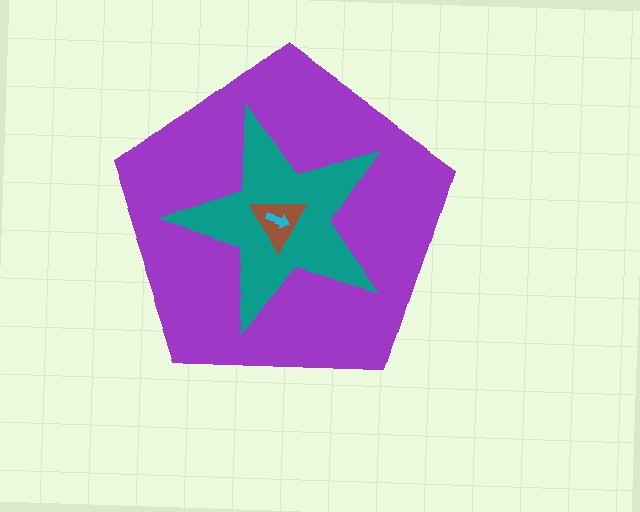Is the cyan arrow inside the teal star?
Yes.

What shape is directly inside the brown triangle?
The cyan arrow.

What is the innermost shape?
The cyan arrow.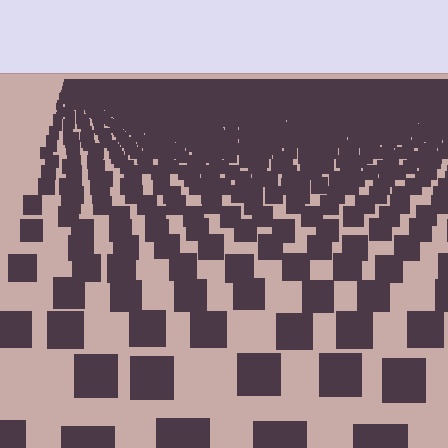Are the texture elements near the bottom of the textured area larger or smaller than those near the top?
Larger. Near the bottom, elements are closer to the viewer and appear at a bigger on-screen size.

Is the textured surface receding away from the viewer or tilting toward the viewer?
The surface is receding away from the viewer. Texture elements get smaller and denser toward the top.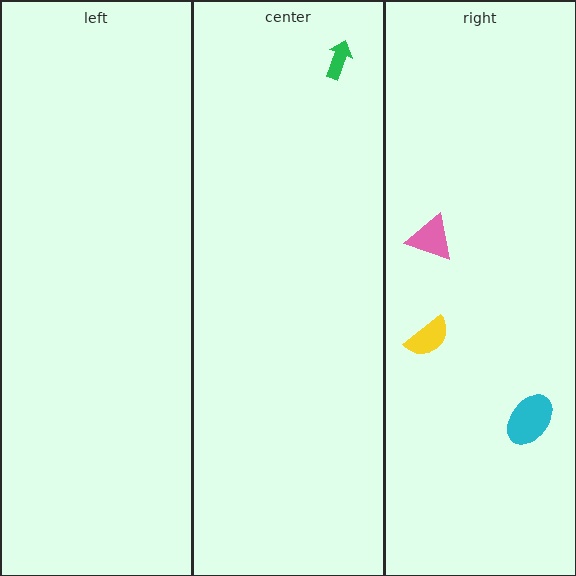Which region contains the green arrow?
The center region.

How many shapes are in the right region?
3.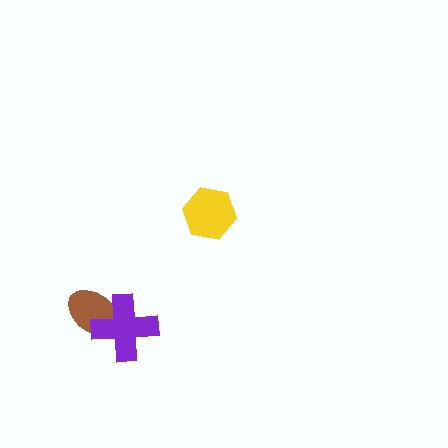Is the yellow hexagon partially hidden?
No, no other shape covers it.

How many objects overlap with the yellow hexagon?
0 objects overlap with the yellow hexagon.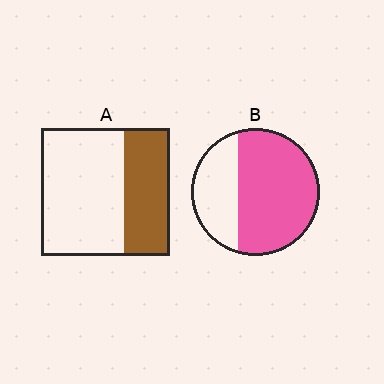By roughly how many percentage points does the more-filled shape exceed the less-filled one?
By roughly 30 percentage points (B over A).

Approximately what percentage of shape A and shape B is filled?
A is approximately 35% and B is approximately 65%.